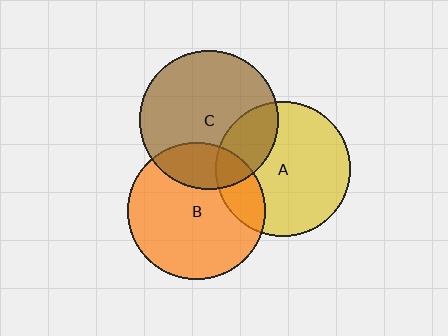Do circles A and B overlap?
Yes.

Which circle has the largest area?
Circle C (brown).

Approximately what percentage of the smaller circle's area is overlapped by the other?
Approximately 20%.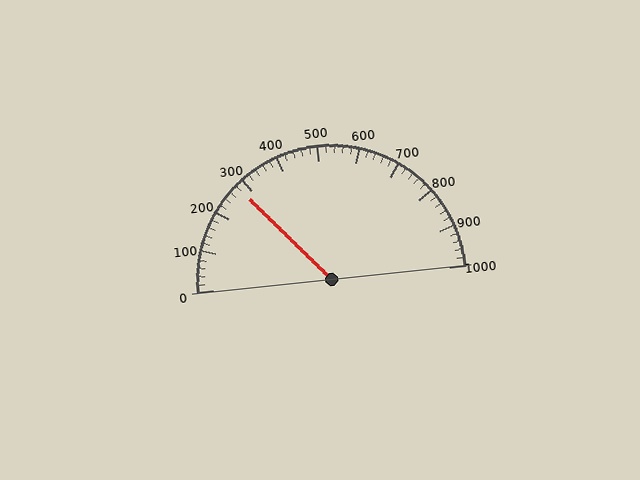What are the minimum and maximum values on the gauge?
The gauge ranges from 0 to 1000.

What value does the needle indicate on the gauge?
The needle indicates approximately 280.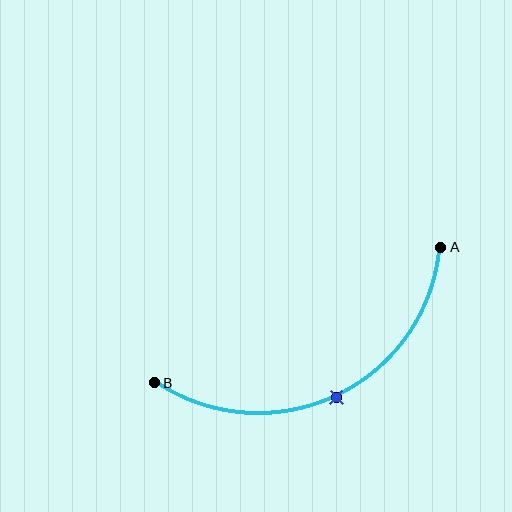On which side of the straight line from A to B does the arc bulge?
The arc bulges below the straight line connecting A and B.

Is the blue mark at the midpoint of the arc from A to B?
Yes. The blue mark lies on the arc at equal arc-length from both A and B — it is the arc midpoint.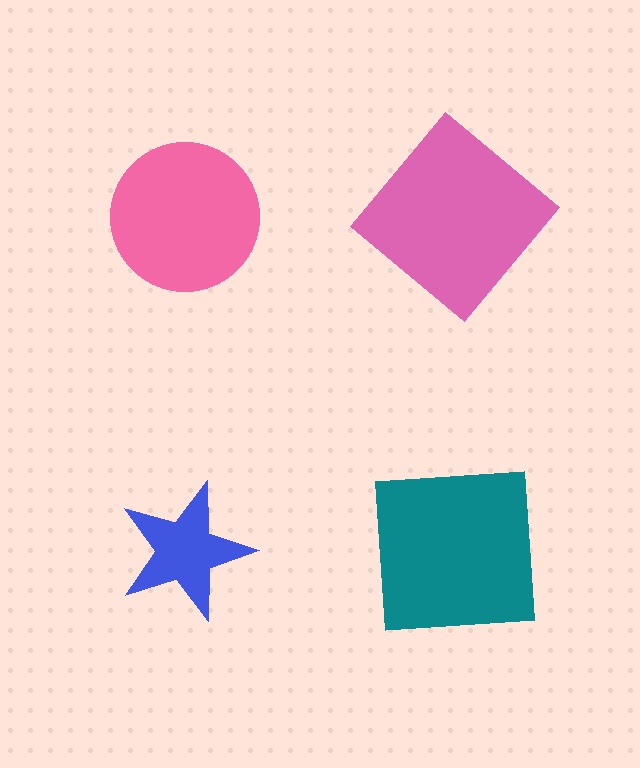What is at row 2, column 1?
A blue star.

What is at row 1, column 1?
A pink circle.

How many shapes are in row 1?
2 shapes.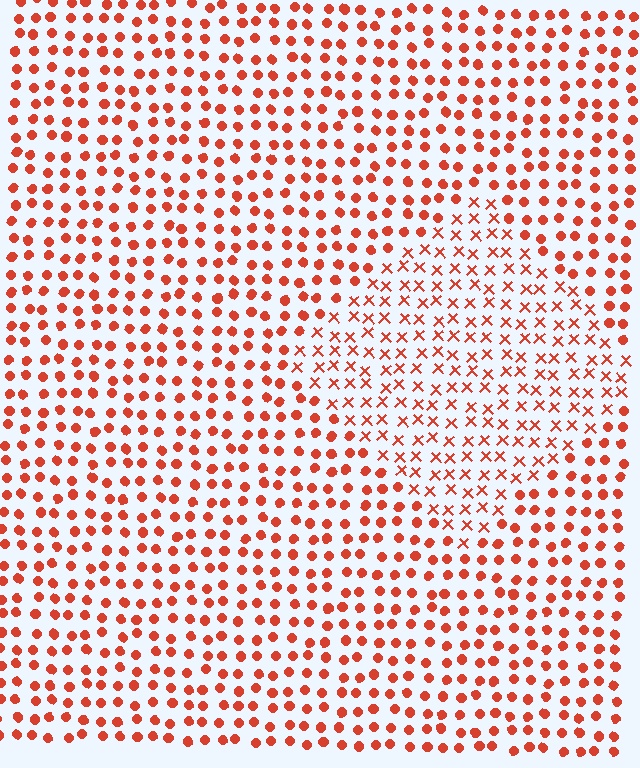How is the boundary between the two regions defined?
The boundary is defined by a change in element shape: X marks inside vs. circles outside. All elements share the same color and spacing.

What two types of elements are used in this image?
The image uses X marks inside the diamond region and circles outside it.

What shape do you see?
I see a diamond.